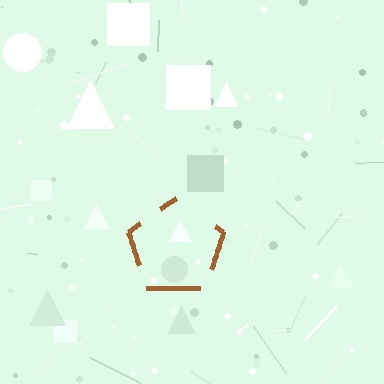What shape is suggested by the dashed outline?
The dashed outline suggests a pentagon.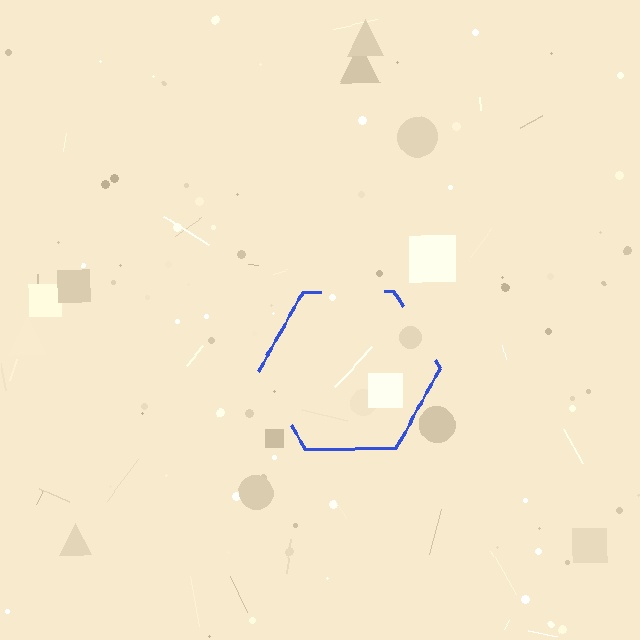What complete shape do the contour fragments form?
The contour fragments form a hexagon.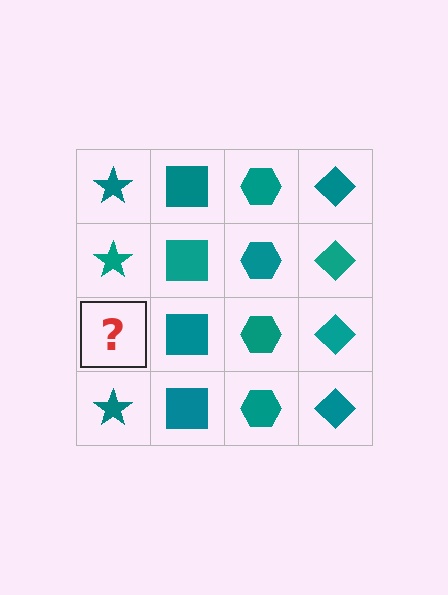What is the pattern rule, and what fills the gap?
The rule is that each column has a consistent shape. The gap should be filled with a teal star.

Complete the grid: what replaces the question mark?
The question mark should be replaced with a teal star.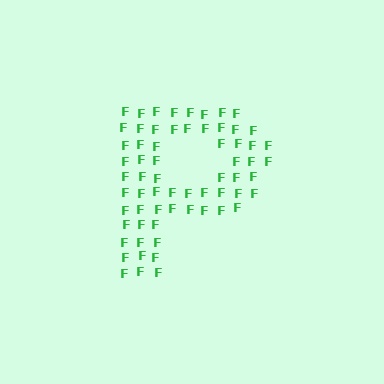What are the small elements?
The small elements are letter F's.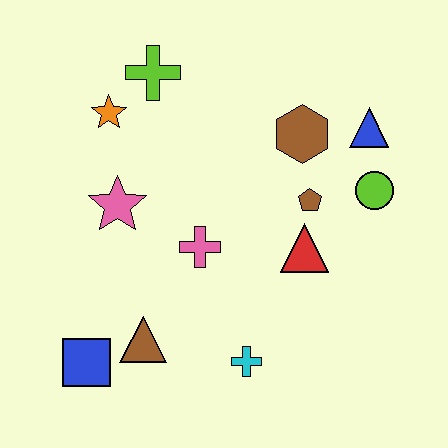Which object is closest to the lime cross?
The orange star is closest to the lime cross.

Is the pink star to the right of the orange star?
Yes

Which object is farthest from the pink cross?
The blue triangle is farthest from the pink cross.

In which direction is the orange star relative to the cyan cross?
The orange star is above the cyan cross.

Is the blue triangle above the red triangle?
Yes